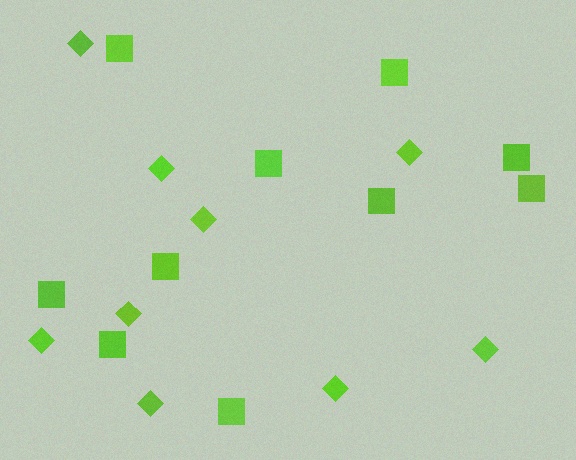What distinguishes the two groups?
There are 2 groups: one group of diamonds (9) and one group of squares (10).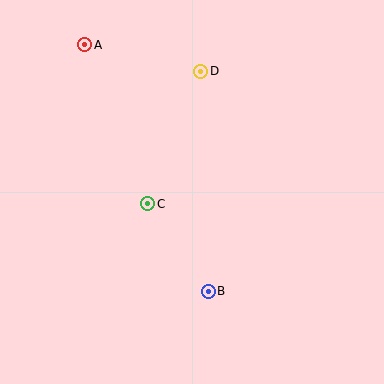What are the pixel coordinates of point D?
Point D is at (201, 71).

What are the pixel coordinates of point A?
Point A is at (85, 45).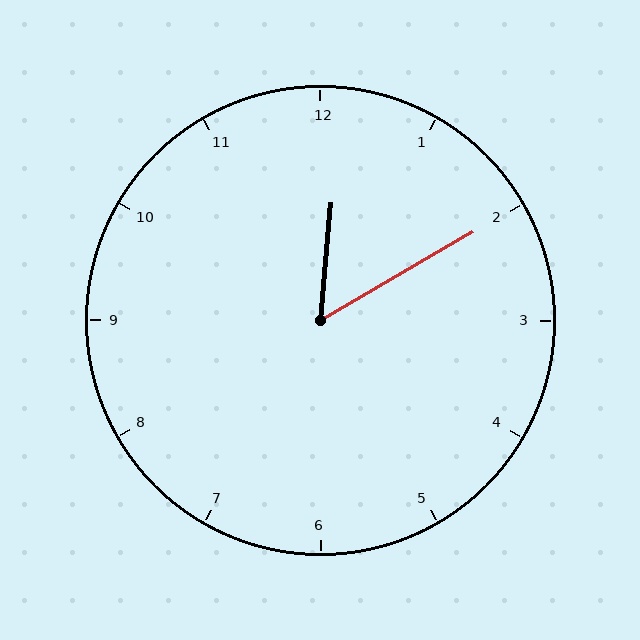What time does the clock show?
12:10.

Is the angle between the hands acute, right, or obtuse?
It is acute.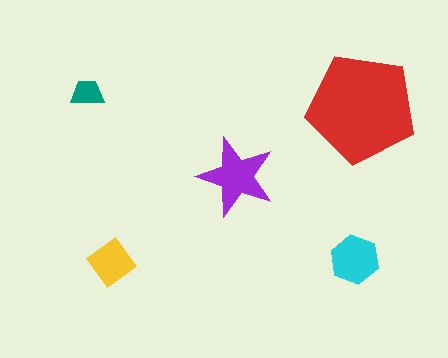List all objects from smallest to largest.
The teal trapezoid, the yellow diamond, the cyan hexagon, the purple star, the red pentagon.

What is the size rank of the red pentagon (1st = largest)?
1st.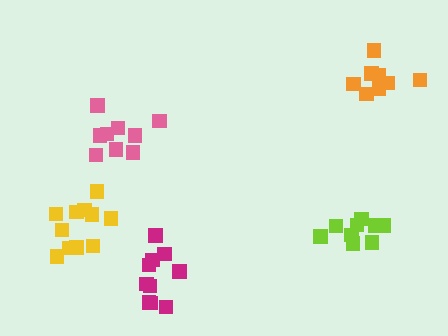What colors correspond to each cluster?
The clusters are colored: lime, yellow, orange, magenta, pink.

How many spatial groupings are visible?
There are 5 spatial groupings.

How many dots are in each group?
Group 1: 9 dots, Group 2: 12 dots, Group 3: 8 dots, Group 4: 10 dots, Group 5: 9 dots (48 total).